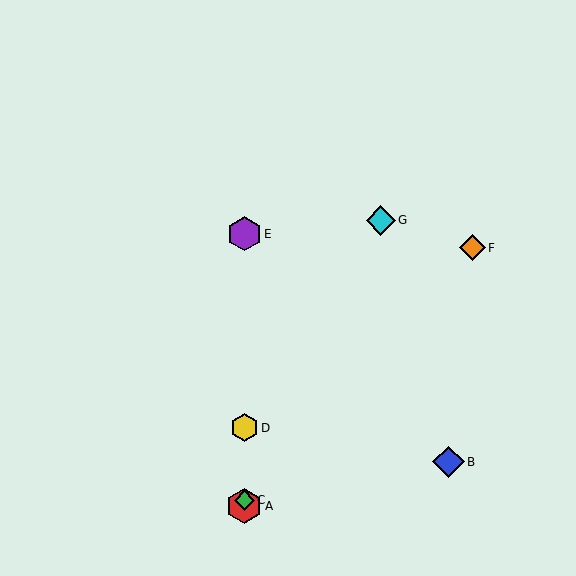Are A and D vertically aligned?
Yes, both are at x≈244.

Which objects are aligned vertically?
Objects A, C, D, E are aligned vertically.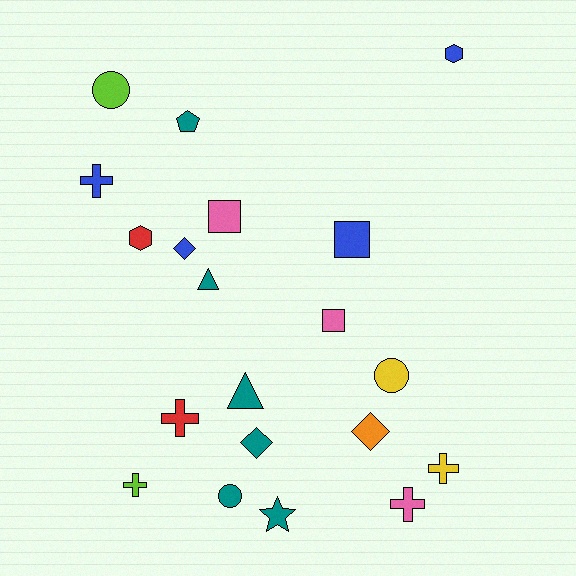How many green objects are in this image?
There are no green objects.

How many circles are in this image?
There are 3 circles.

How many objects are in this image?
There are 20 objects.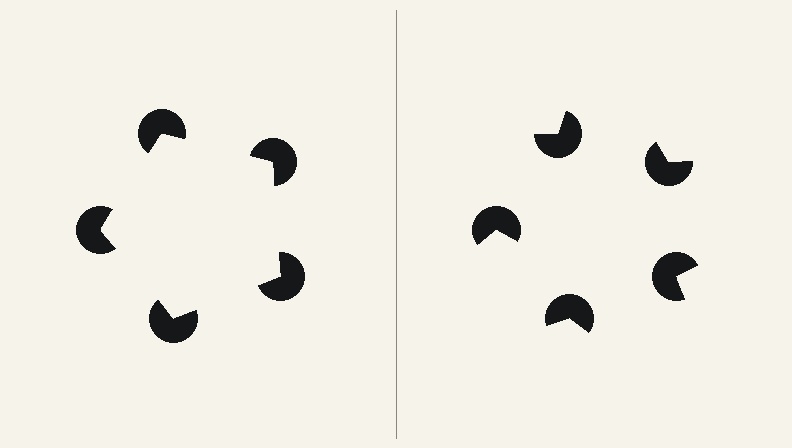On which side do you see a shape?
An illusory pentagon appears on the left side. On the right side the wedge cuts are rotated, so no coherent shape forms.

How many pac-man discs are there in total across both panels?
10 — 5 on each side.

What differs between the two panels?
The pac-man discs are positioned identically on both sides; only the wedge orientations differ. On the left they align to a pentagon; on the right they are misaligned.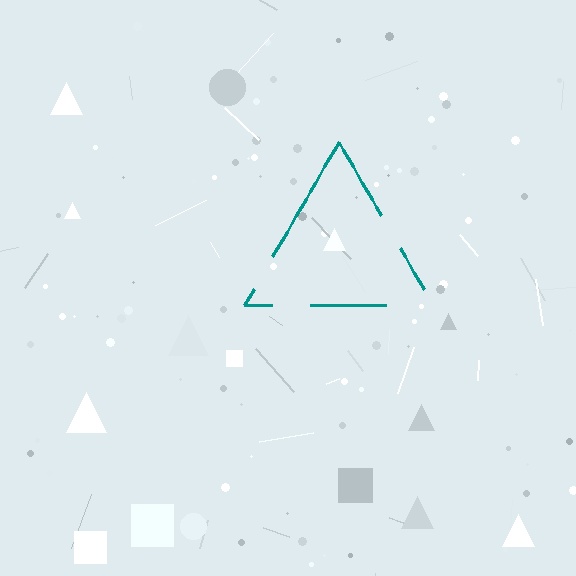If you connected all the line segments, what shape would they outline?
They would outline a triangle.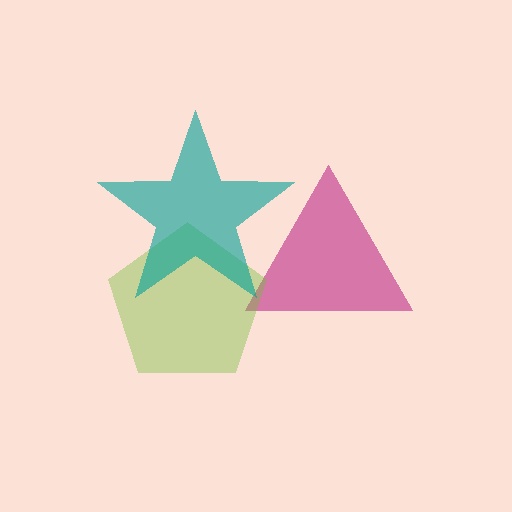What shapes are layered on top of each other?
The layered shapes are: a magenta triangle, a lime pentagon, a teal star.